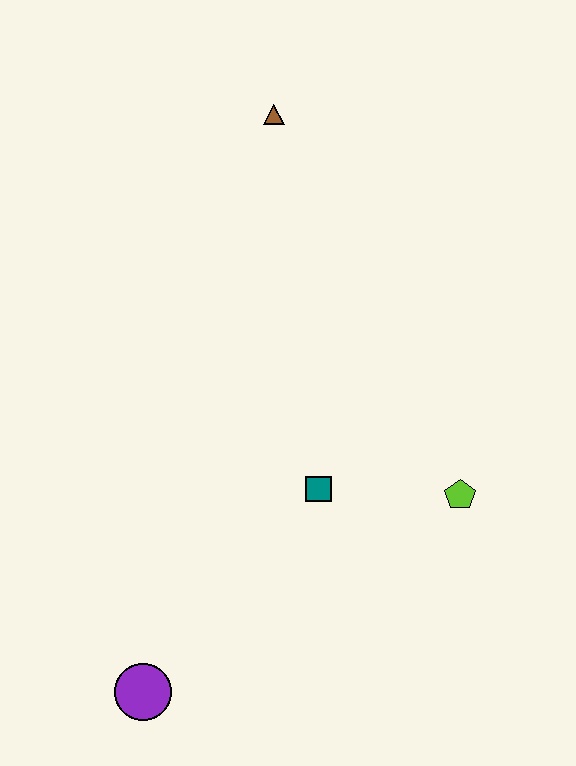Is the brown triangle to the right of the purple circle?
Yes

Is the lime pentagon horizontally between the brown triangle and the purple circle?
No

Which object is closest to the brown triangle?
The teal square is closest to the brown triangle.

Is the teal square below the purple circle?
No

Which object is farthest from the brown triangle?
The purple circle is farthest from the brown triangle.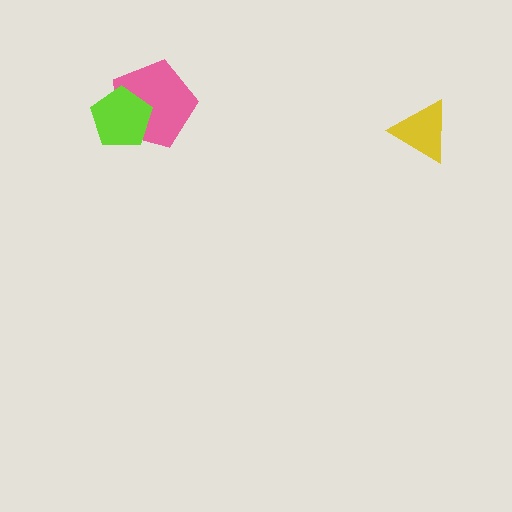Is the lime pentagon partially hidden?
No, no other shape covers it.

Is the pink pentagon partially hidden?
Yes, it is partially covered by another shape.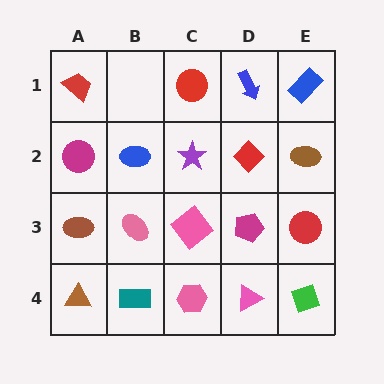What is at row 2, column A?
A magenta circle.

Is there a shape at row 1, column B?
No, that cell is empty.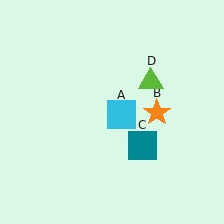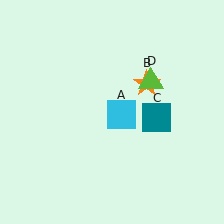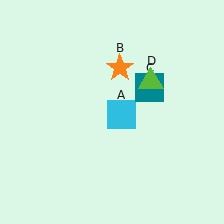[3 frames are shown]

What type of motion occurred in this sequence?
The orange star (object B), teal square (object C) rotated counterclockwise around the center of the scene.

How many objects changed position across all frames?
2 objects changed position: orange star (object B), teal square (object C).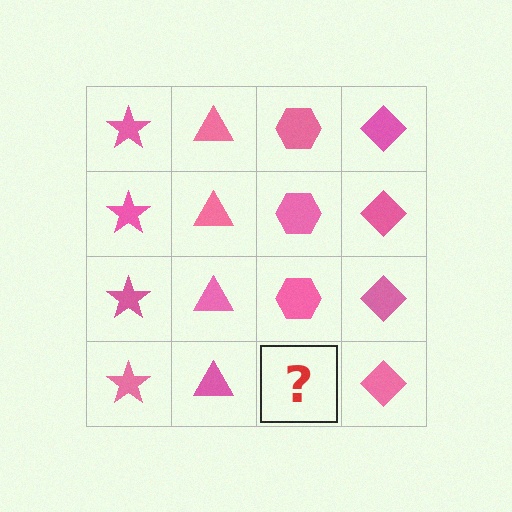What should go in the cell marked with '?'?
The missing cell should contain a pink hexagon.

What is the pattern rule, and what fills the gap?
The rule is that each column has a consistent shape. The gap should be filled with a pink hexagon.